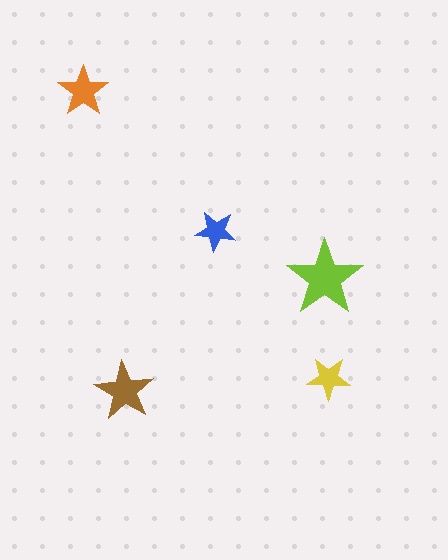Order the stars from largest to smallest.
the lime one, the brown one, the orange one, the yellow one, the blue one.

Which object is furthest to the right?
The yellow star is rightmost.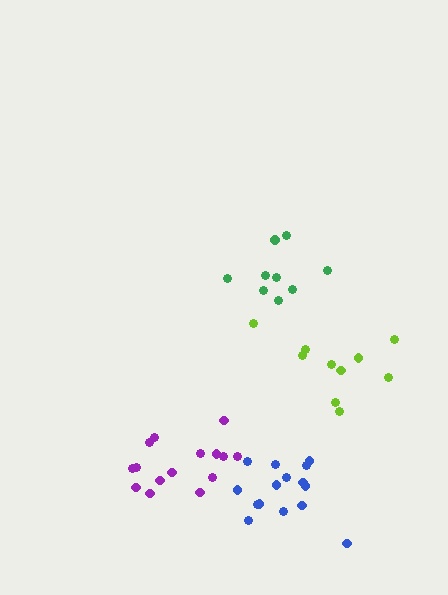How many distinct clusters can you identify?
There are 4 distinct clusters.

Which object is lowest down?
The blue cluster is bottommost.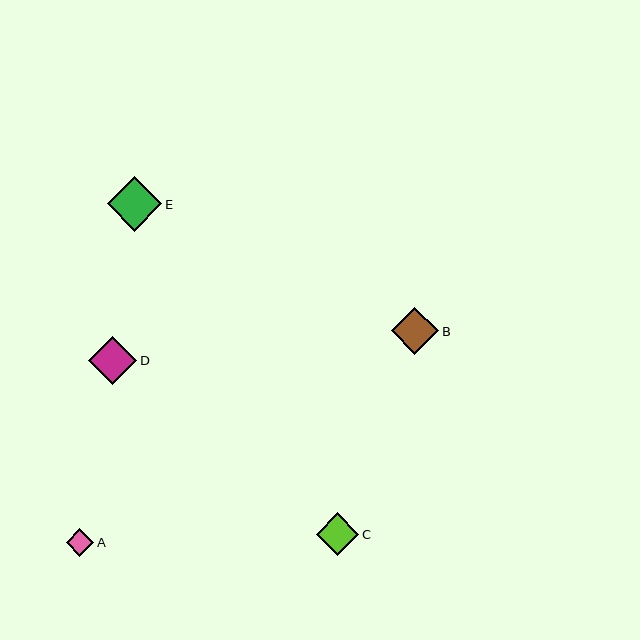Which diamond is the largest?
Diamond E is the largest with a size of approximately 55 pixels.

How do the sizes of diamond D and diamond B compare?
Diamond D and diamond B are approximately the same size.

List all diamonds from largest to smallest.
From largest to smallest: E, D, B, C, A.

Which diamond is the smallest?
Diamond A is the smallest with a size of approximately 28 pixels.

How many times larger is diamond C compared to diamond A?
Diamond C is approximately 1.5 times the size of diamond A.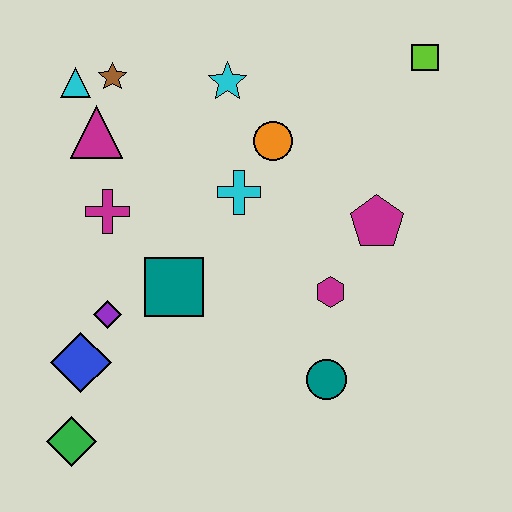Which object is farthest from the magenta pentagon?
The green diamond is farthest from the magenta pentagon.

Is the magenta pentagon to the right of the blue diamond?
Yes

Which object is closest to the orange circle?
The cyan cross is closest to the orange circle.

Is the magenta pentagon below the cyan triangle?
Yes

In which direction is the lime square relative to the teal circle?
The lime square is above the teal circle.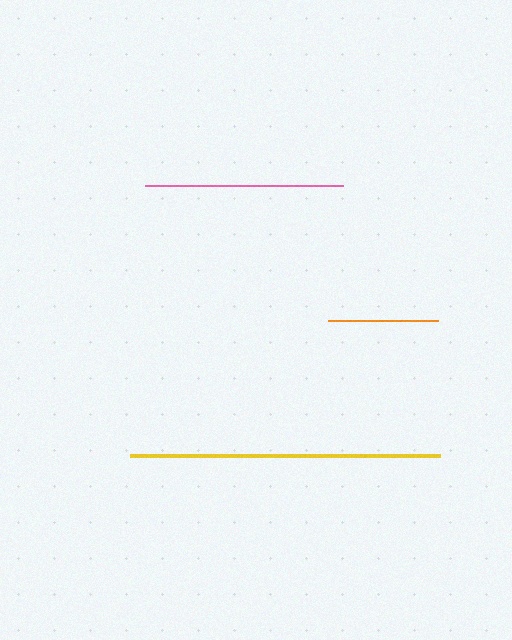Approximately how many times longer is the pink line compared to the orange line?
The pink line is approximately 1.8 times the length of the orange line.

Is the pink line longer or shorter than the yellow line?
The yellow line is longer than the pink line.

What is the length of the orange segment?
The orange segment is approximately 110 pixels long.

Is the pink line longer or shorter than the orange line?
The pink line is longer than the orange line.